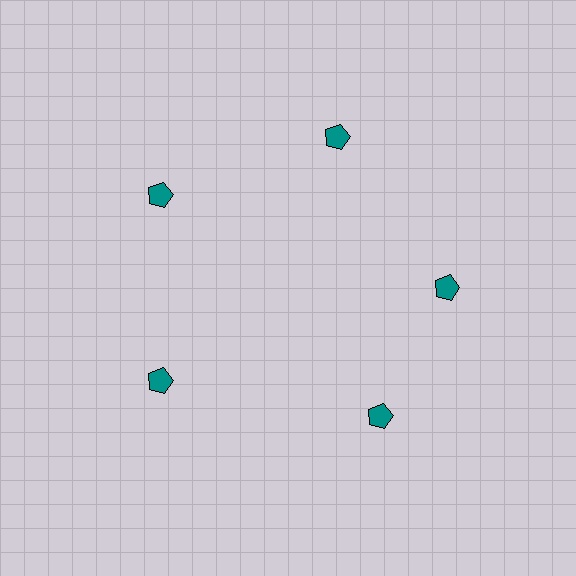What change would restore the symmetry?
The symmetry would be restored by rotating it back into even spacing with its neighbors so that all 5 pentagons sit at equal angles and equal distance from the center.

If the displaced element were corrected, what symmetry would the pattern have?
It would have 5-fold rotational symmetry — the pattern would map onto itself every 72 degrees.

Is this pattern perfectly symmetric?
No. The 5 teal pentagons are arranged in a ring, but one element near the 5 o'clock position is rotated out of alignment along the ring, breaking the 5-fold rotational symmetry.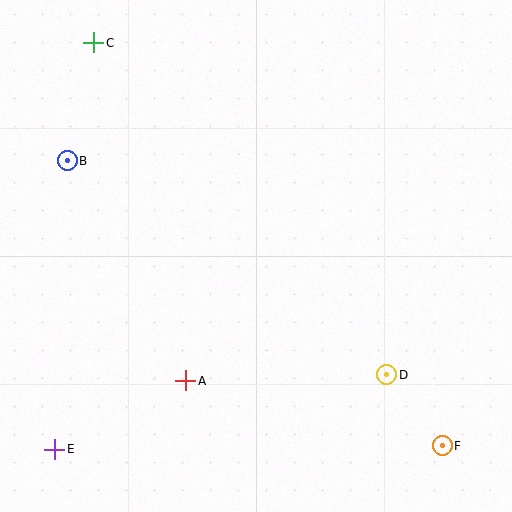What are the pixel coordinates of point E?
Point E is at (55, 449).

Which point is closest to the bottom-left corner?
Point E is closest to the bottom-left corner.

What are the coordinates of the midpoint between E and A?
The midpoint between E and A is at (120, 415).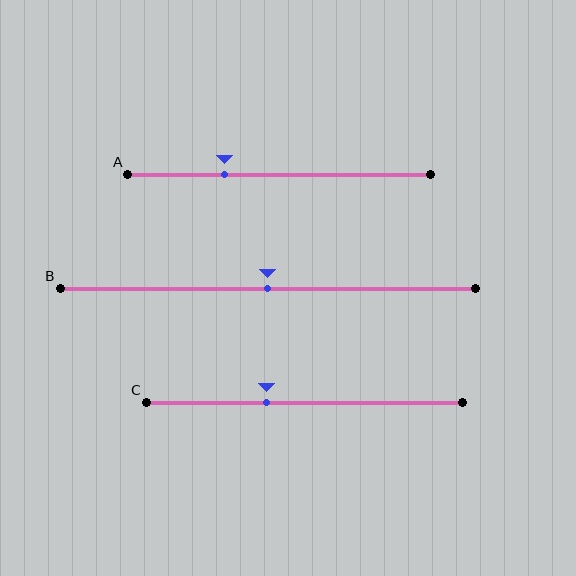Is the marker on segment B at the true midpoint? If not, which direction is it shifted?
Yes, the marker on segment B is at the true midpoint.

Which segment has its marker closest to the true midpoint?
Segment B has its marker closest to the true midpoint.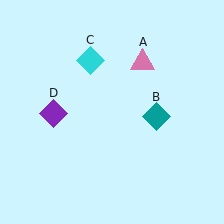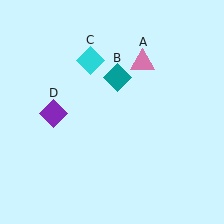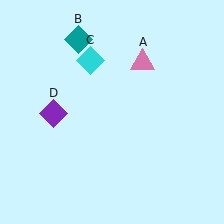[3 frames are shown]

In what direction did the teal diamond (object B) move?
The teal diamond (object B) moved up and to the left.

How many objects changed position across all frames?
1 object changed position: teal diamond (object B).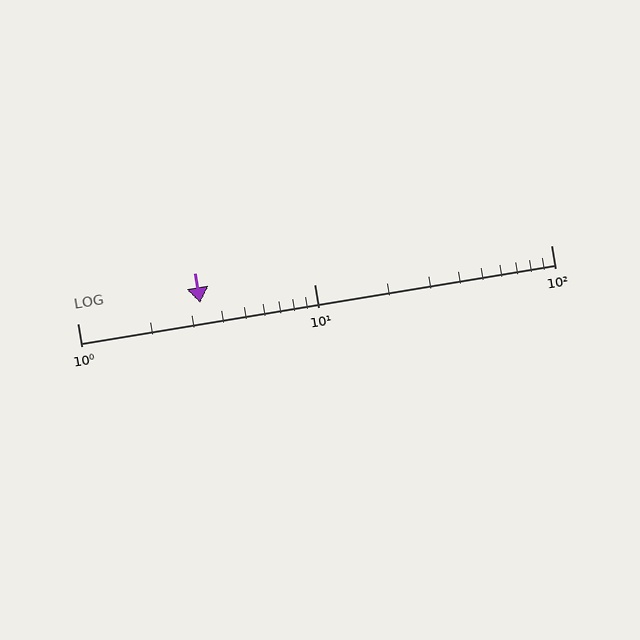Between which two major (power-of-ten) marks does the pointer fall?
The pointer is between 1 and 10.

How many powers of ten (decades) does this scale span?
The scale spans 2 decades, from 1 to 100.